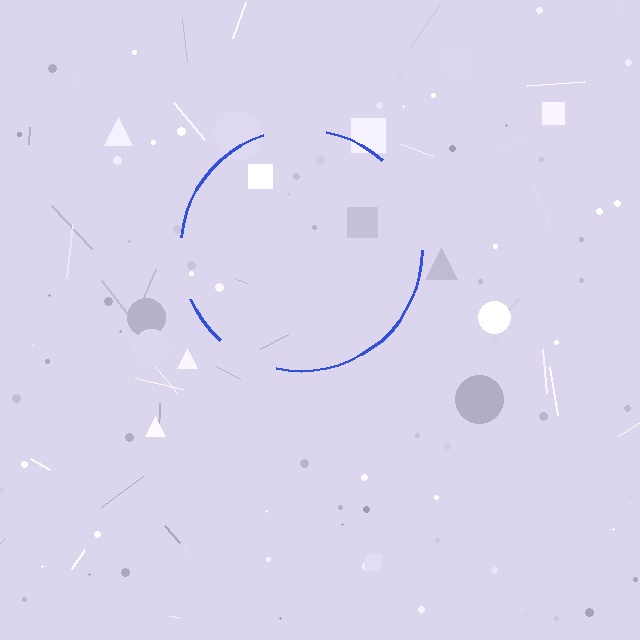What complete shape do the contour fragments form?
The contour fragments form a circle.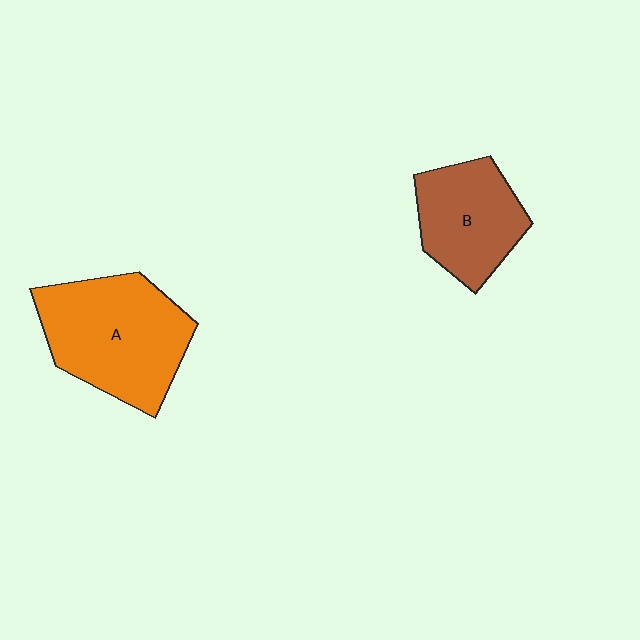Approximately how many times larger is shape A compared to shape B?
Approximately 1.5 times.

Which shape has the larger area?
Shape A (orange).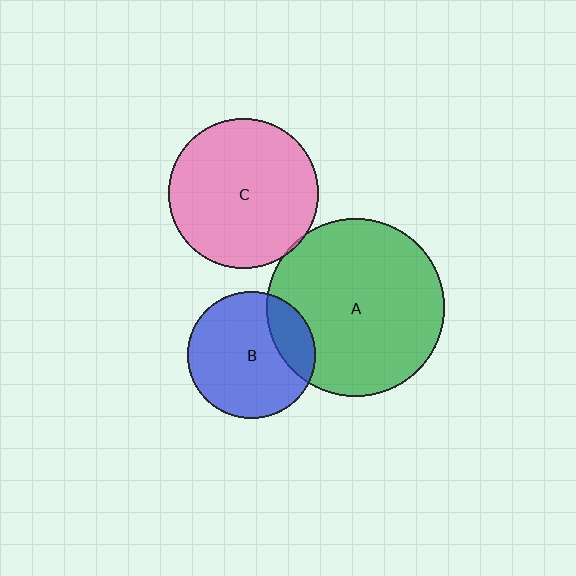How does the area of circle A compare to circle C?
Approximately 1.4 times.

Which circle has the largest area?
Circle A (green).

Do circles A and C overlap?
Yes.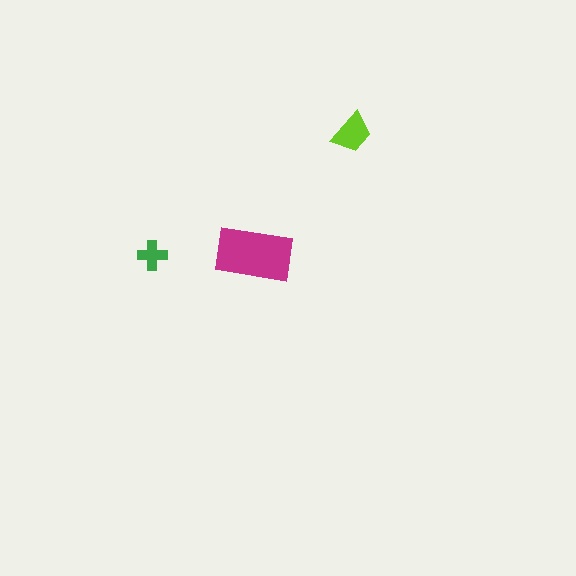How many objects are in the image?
There are 3 objects in the image.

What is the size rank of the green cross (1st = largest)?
3rd.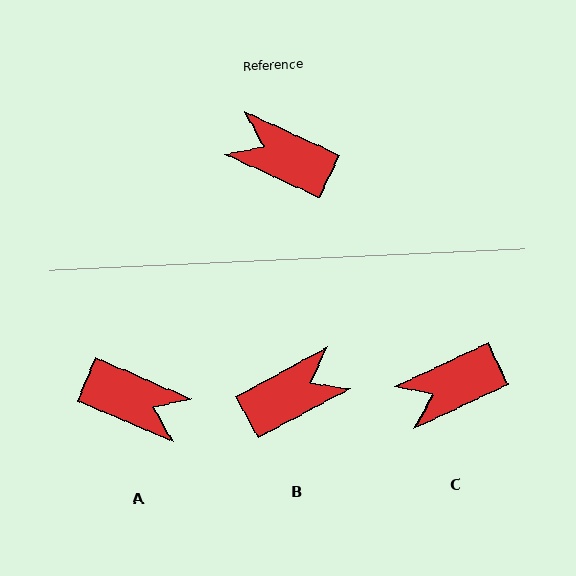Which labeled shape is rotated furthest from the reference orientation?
A, about 178 degrees away.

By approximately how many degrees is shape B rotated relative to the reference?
Approximately 127 degrees clockwise.